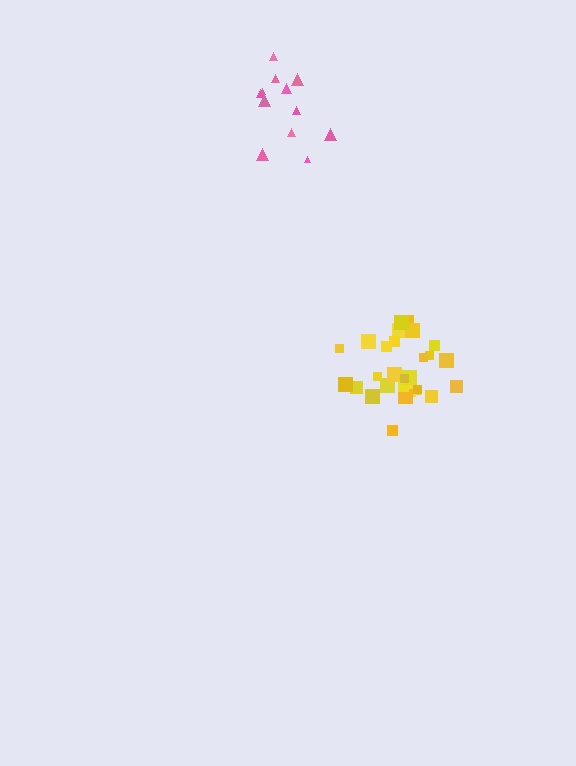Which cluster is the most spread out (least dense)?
Pink.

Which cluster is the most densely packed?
Yellow.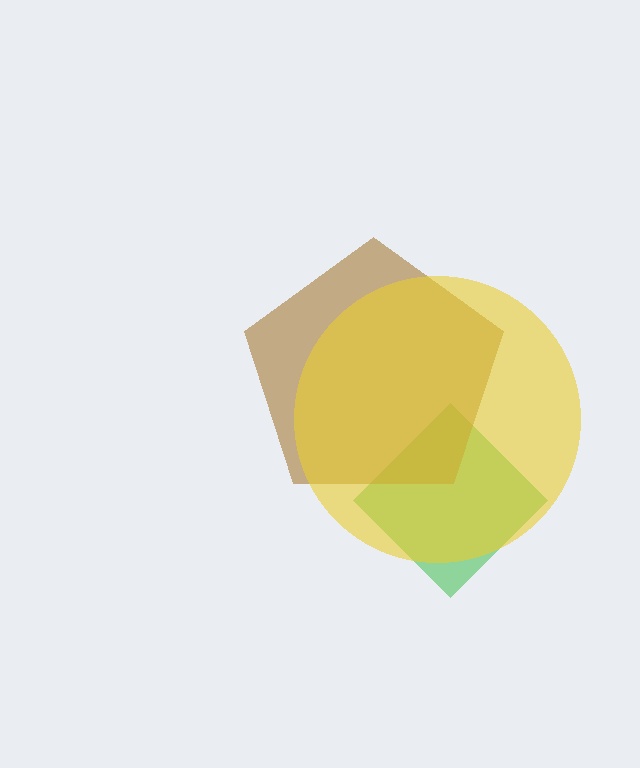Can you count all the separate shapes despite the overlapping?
Yes, there are 3 separate shapes.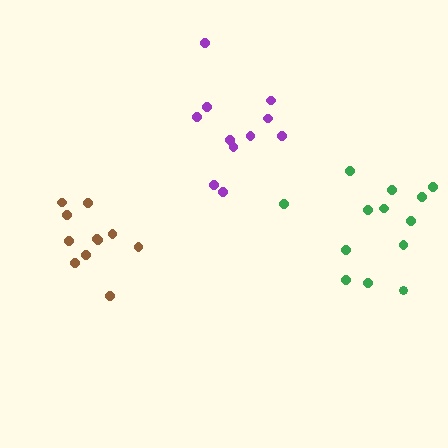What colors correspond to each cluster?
The clusters are colored: purple, brown, green.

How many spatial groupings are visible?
There are 3 spatial groupings.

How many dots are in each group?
Group 1: 11 dots, Group 2: 11 dots, Group 3: 13 dots (35 total).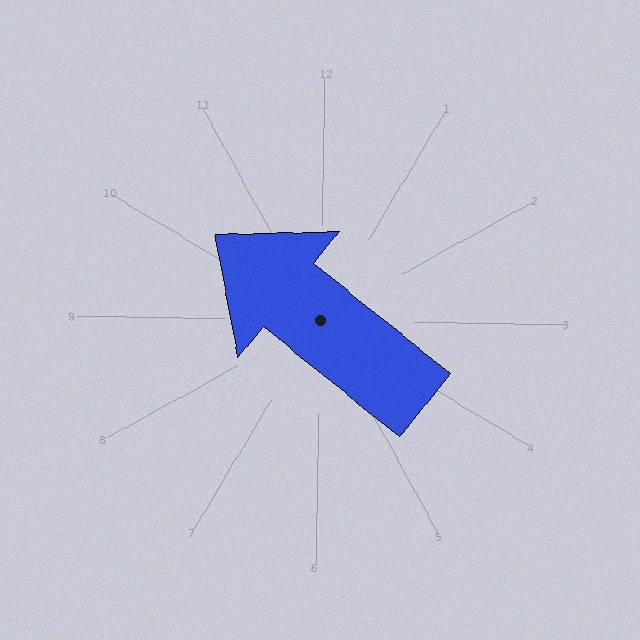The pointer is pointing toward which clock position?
Roughly 10 o'clock.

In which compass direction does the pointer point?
Northwest.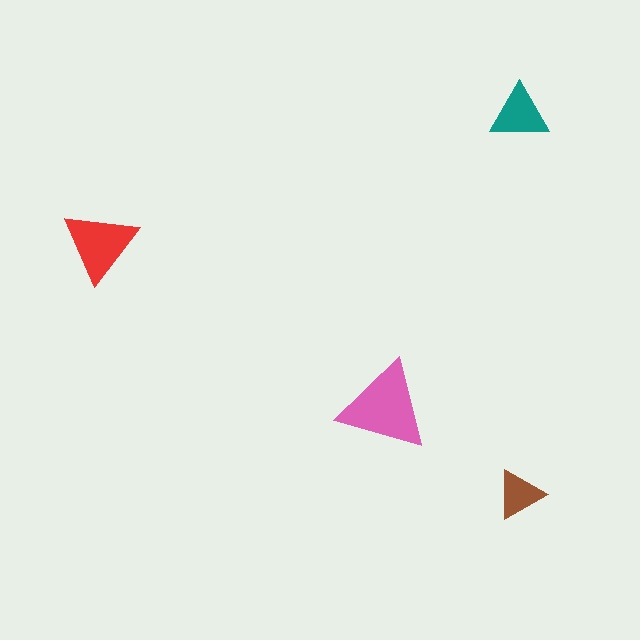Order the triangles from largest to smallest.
the pink one, the red one, the teal one, the brown one.